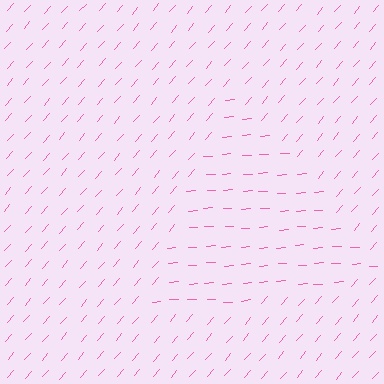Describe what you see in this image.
The image is filled with small pink line segments. A triangle region in the image has lines oriented differently from the surrounding lines, creating a visible texture boundary.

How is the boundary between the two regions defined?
The boundary is defined purely by a change in line orientation (approximately 45 degrees difference). All lines are the same color and thickness.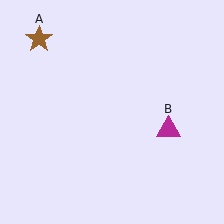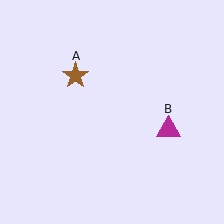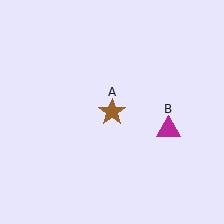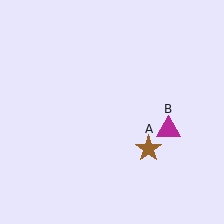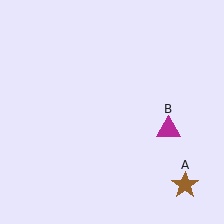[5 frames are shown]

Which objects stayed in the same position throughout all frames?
Magenta triangle (object B) remained stationary.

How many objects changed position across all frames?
1 object changed position: brown star (object A).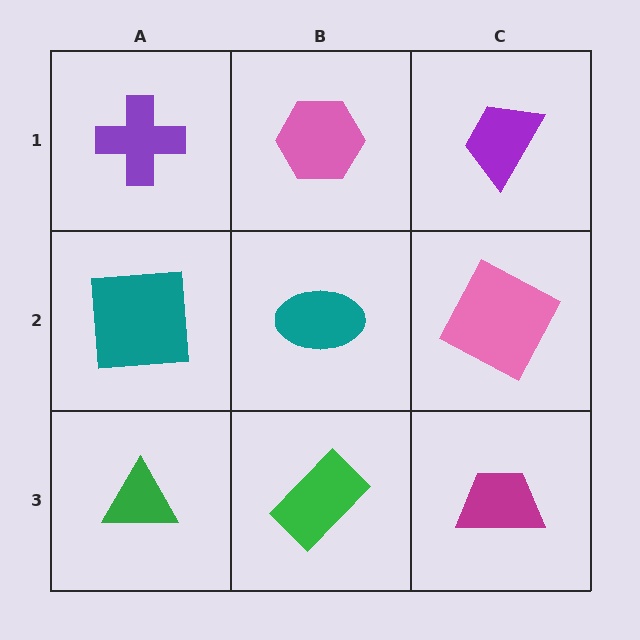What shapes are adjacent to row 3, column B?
A teal ellipse (row 2, column B), a green triangle (row 3, column A), a magenta trapezoid (row 3, column C).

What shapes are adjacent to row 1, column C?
A pink square (row 2, column C), a pink hexagon (row 1, column B).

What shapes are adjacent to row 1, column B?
A teal ellipse (row 2, column B), a purple cross (row 1, column A), a purple trapezoid (row 1, column C).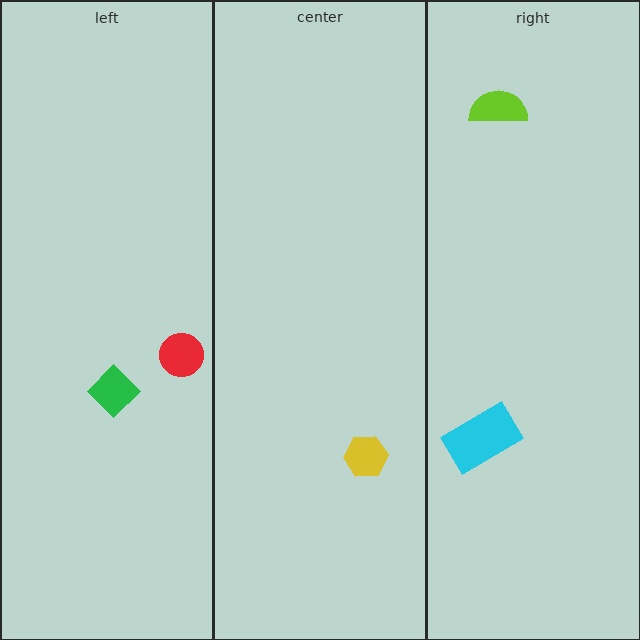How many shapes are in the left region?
2.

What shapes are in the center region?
The yellow hexagon.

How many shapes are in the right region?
2.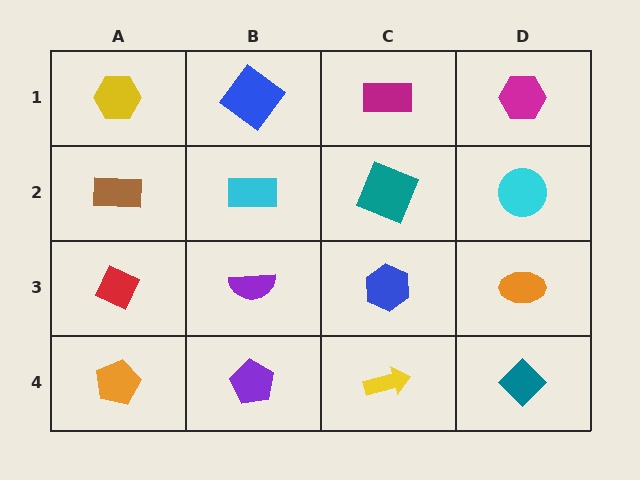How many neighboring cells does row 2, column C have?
4.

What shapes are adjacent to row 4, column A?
A red diamond (row 3, column A), a purple pentagon (row 4, column B).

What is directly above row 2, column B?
A blue diamond.